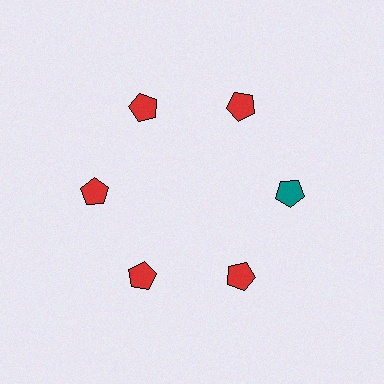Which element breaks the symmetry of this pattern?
The teal pentagon at roughly the 3 o'clock position breaks the symmetry. All other shapes are red pentagons.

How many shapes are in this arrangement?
There are 6 shapes arranged in a ring pattern.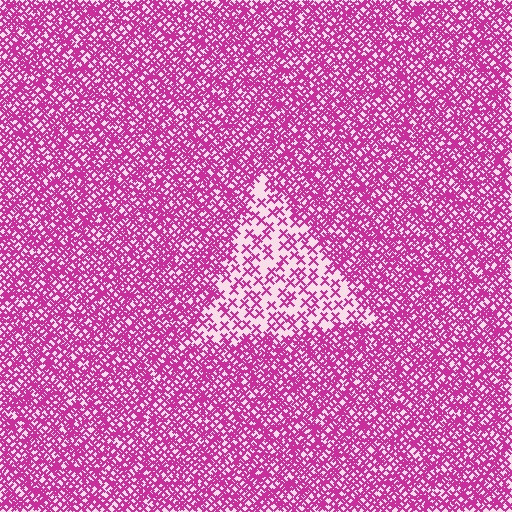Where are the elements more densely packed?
The elements are more densely packed outside the triangle boundary.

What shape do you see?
I see a triangle.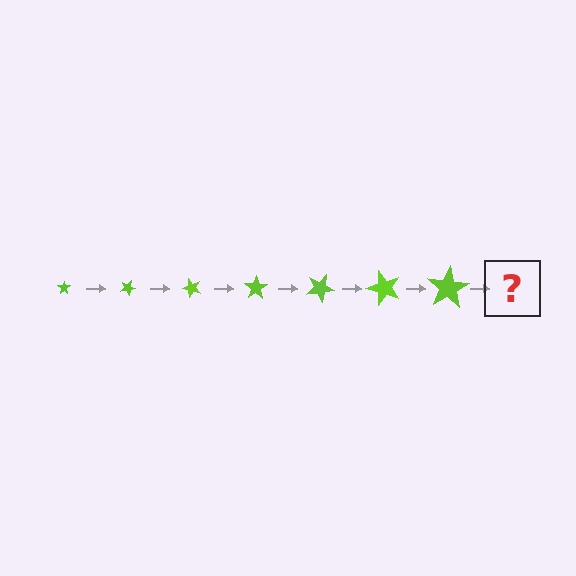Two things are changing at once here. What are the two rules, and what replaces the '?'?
The two rules are that the star grows larger each step and it rotates 25 degrees each step. The '?' should be a star, larger than the previous one and rotated 175 degrees from the start.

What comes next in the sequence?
The next element should be a star, larger than the previous one and rotated 175 degrees from the start.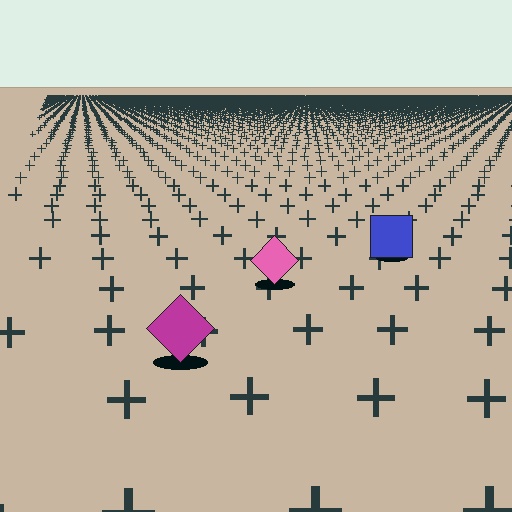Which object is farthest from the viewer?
The blue square is farthest from the viewer. It appears smaller and the ground texture around it is denser.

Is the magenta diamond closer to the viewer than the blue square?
Yes. The magenta diamond is closer — you can tell from the texture gradient: the ground texture is coarser near it.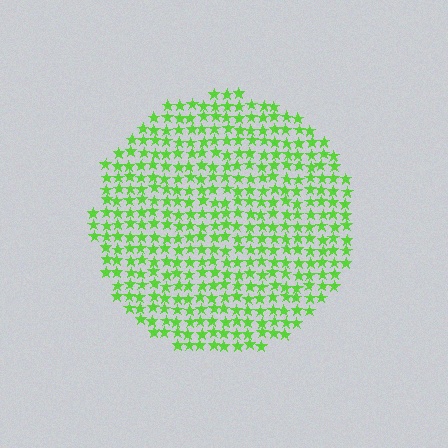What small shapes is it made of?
It is made of small stars.